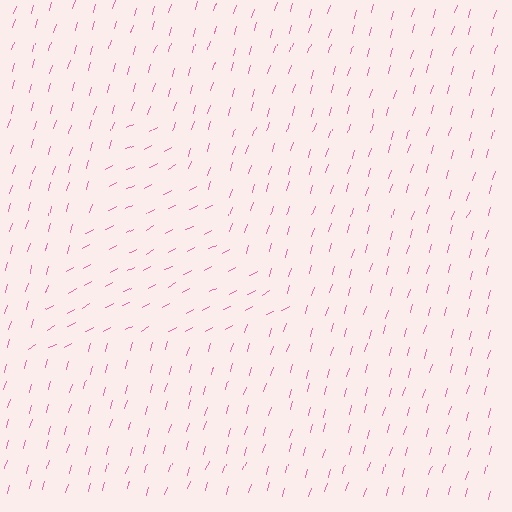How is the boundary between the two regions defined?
The boundary is defined purely by a change in line orientation (approximately 45 degrees difference). All lines are the same color and thickness.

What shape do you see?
I see a triangle.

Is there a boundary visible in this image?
Yes, there is a texture boundary formed by a change in line orientation.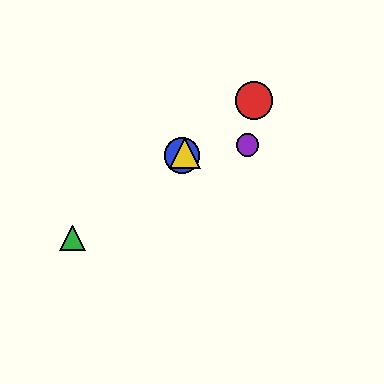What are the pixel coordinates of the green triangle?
The green triangle is at (72, 238).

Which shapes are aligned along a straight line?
The red circle, the blue circle, the green triangle, the yellow triangle are aligned along a straight line.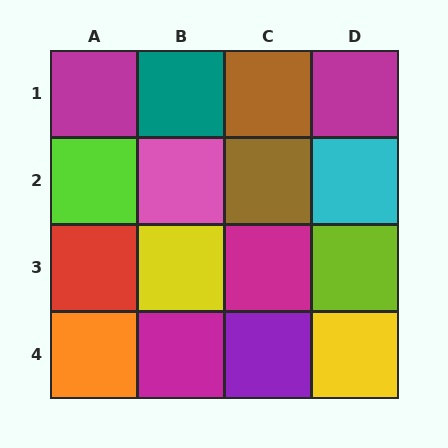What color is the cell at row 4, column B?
Magenta.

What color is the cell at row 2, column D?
Cyan.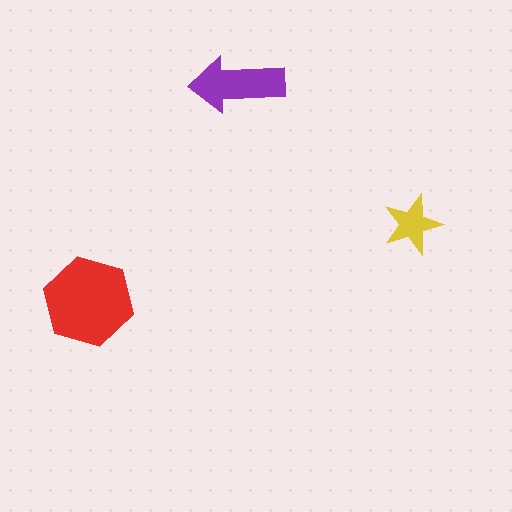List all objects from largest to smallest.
The red hexagon, the purple arrow, the yellow star.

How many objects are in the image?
There are 3 objects in the image.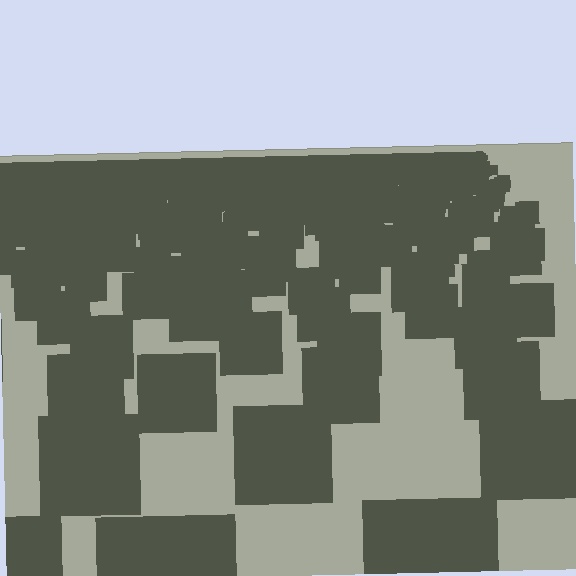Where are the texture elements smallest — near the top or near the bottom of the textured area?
Near the top.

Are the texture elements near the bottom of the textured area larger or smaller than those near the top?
Larger. Near the bottom, elements are closer to the viewer and appear at a bigger on-screen size.